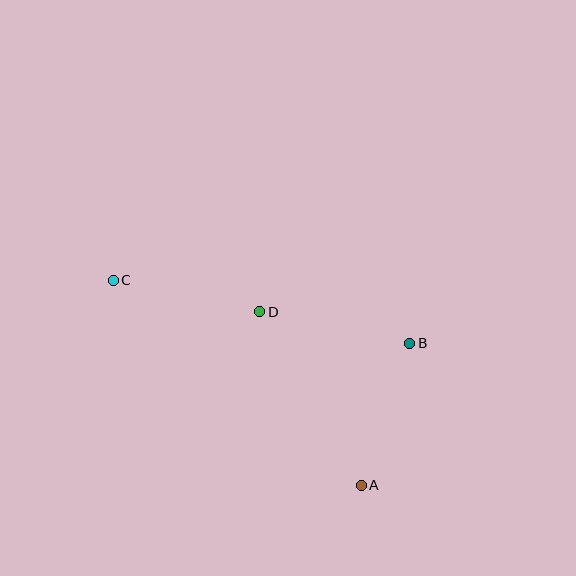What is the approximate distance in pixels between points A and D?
The distance between A and D is approximately 202 pixels.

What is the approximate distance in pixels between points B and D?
The distance between B and D is approximately 154 pixels.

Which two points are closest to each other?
Points C and D are closest to each other.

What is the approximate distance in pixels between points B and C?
The distance between B and C is approximately 303 pixels.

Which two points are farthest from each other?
Points A and C are farthest from each other.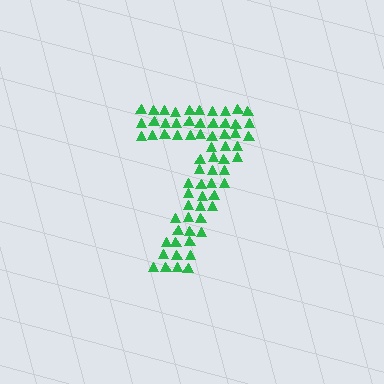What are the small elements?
The small elements are triangles.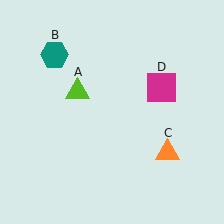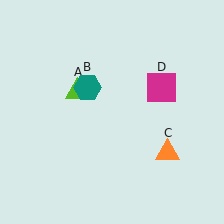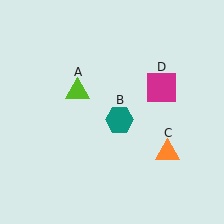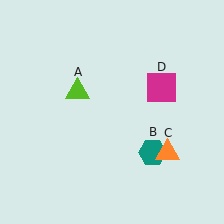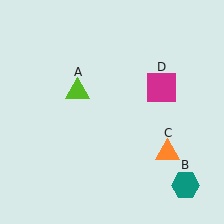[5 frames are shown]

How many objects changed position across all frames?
1 object changed position: teal hexagon (object B).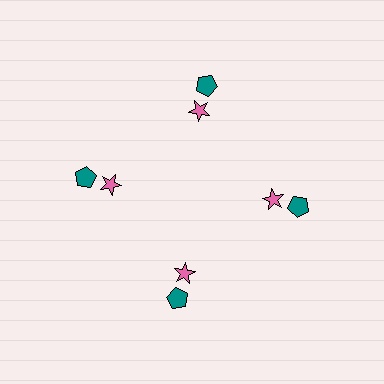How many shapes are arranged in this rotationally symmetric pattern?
There are 8 shapes, arranged in 4 groups of 2.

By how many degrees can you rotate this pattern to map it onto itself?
The pattern maps onto itself every 90 degrees of rotation.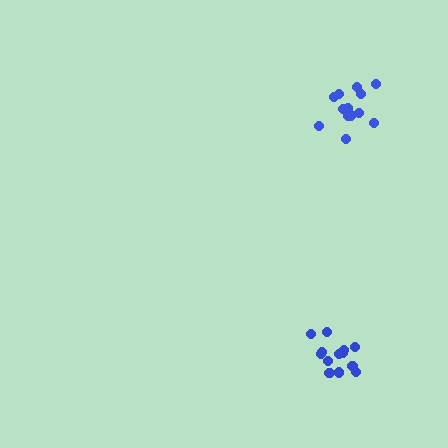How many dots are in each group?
Group 1: 13 dots, Group 2: 13 dots (26 total).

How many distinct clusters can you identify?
There are 2 distinct clusters.